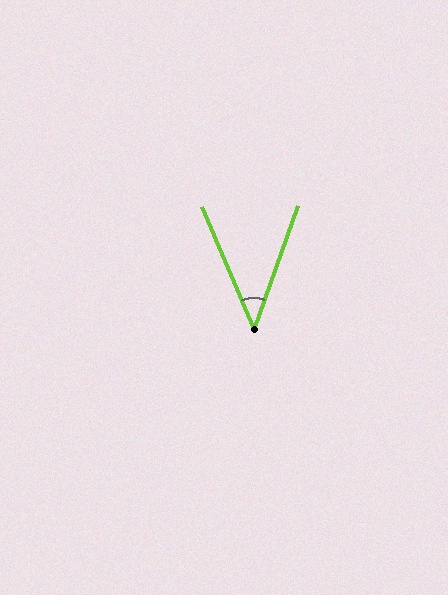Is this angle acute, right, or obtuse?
It is acute.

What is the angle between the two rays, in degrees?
Approximately 43 degrees.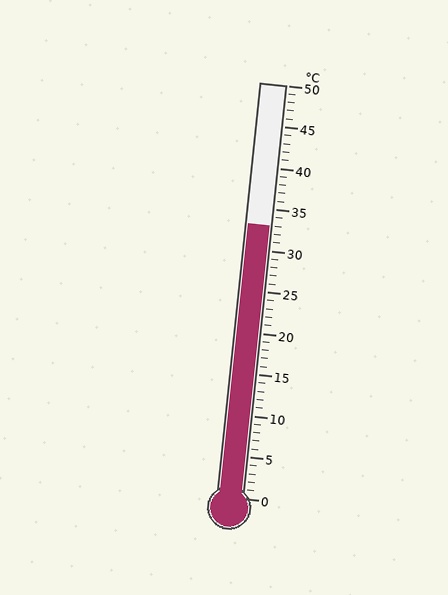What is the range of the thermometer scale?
The thermometer scale ranges from 0°C to 50°C.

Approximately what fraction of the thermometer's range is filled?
The thermometer is filled to approximately 65% of its range.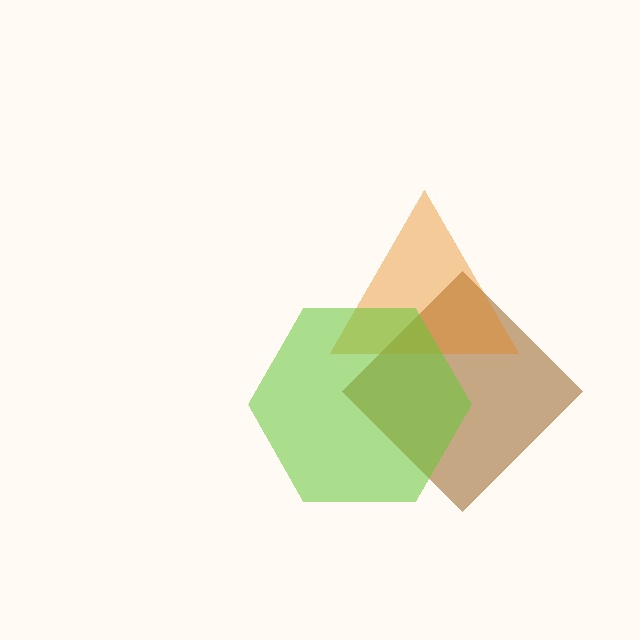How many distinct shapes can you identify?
There are 3 distinct shapes: a brown diamond, an orange triangle, a lime hexagon.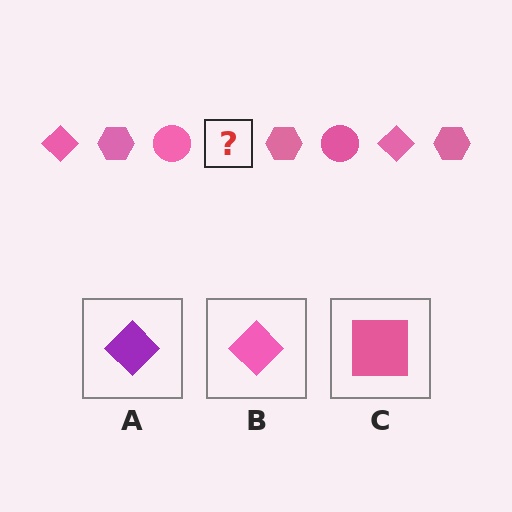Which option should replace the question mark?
Option B.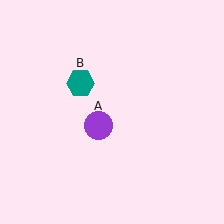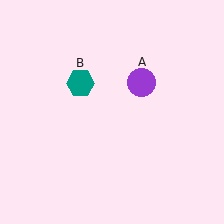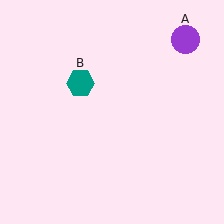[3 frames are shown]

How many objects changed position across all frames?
1 object changed position: purple circle (object A).